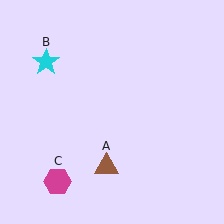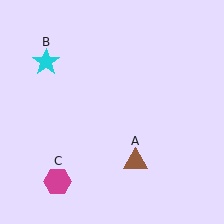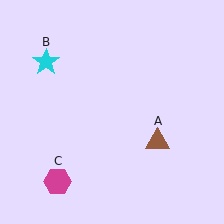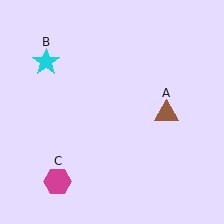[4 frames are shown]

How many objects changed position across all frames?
1 object changed position: brown triangle (object A).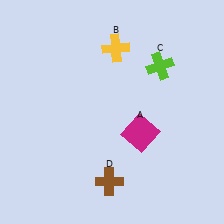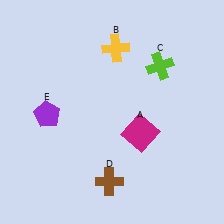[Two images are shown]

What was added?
A purple pentagon (E) was added in Image 2.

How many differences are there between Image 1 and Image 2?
There is 1 difference between the two images.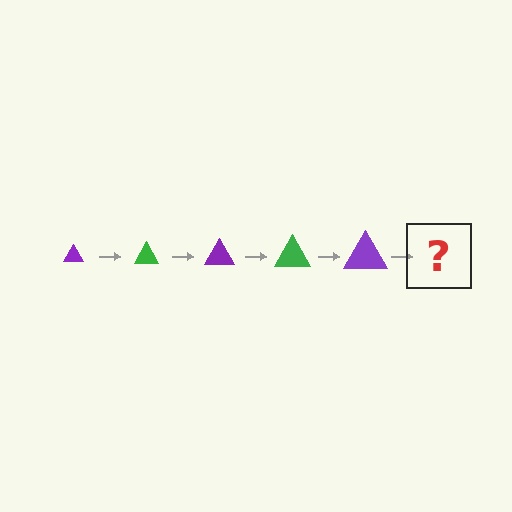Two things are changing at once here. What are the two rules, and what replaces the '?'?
The two rules are that the triangle grows larger each step and the color cycles through purple and green. The '?' should be a green triangle, larger than the previous one.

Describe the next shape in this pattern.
It should be a green triangle, larger than the previous one.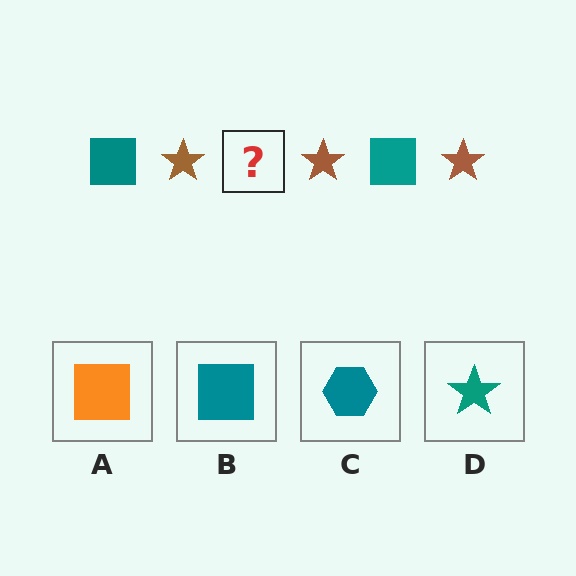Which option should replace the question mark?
Option B.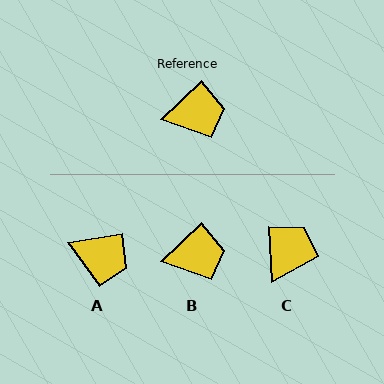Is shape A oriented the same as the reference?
No, it is off by about 34 degrees.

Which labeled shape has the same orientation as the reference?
B.